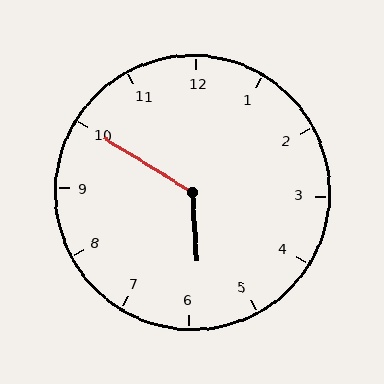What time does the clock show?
5:50.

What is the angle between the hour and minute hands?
Approximately 125 degrees.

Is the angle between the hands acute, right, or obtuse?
It is obtuse.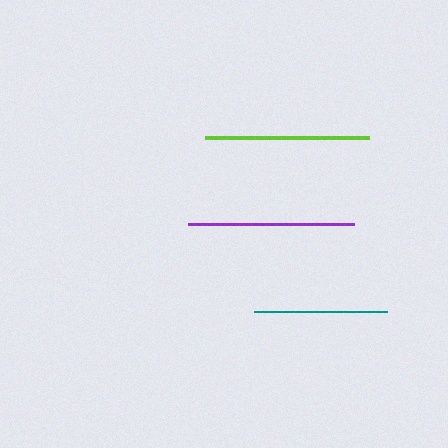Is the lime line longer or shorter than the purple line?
The purple line is longer than the lime line.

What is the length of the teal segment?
The teal segment is approximately 133 pixels long.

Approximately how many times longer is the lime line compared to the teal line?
The lime line is approximately 1.2 times the length of the teal line.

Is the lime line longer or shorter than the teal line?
The lime line is longer than the teal line.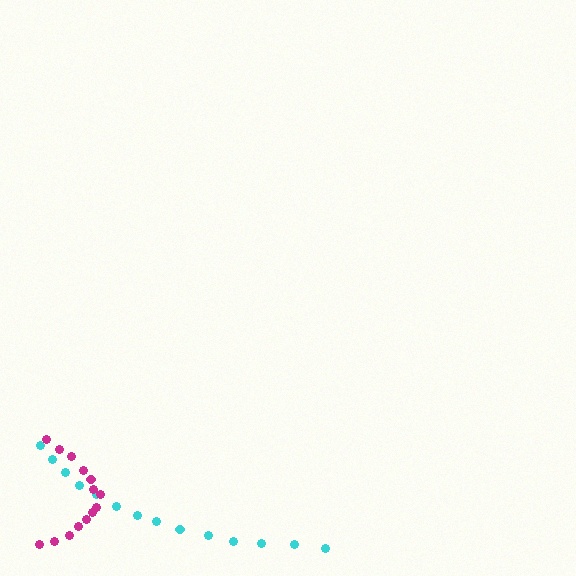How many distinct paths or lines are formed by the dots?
There are 2 distinct paths.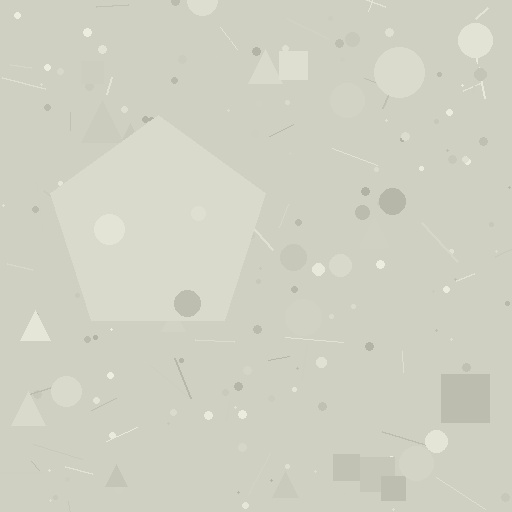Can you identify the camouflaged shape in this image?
The camouflaged shape is a pentagon.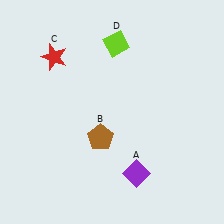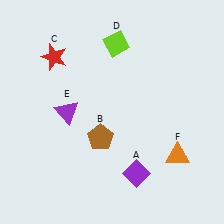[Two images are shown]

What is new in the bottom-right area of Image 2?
An orange triangle (F) was added in the bottom-right area of Image 2.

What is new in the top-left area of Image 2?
A purple triangle (E) was added in the top-left area of Image 2.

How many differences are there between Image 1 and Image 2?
There are 2 differences between the two images.